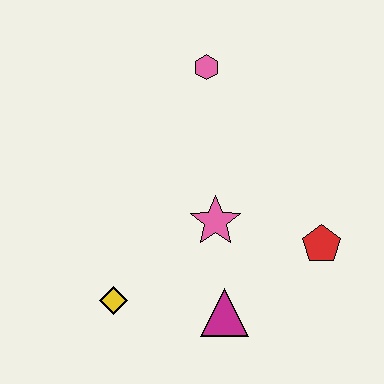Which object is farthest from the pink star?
The pink hexagon is farthest from the pink star.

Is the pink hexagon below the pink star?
No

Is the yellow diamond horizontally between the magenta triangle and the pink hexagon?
No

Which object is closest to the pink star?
The magenta triangle is closest to the pink star.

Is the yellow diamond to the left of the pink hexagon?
Yes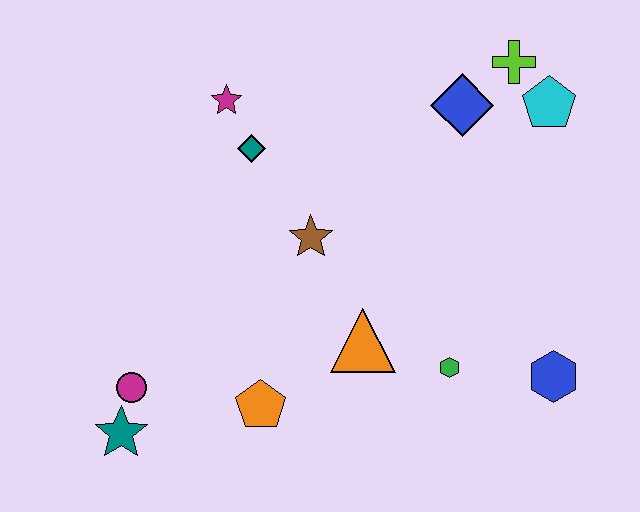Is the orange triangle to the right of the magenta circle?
Yes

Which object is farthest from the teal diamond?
The blue hexagon is farthest from the teal diamond.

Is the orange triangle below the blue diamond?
Yes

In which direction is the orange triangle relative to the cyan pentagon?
The orange triangle is below the cyan pentagon.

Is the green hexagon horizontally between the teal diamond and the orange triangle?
No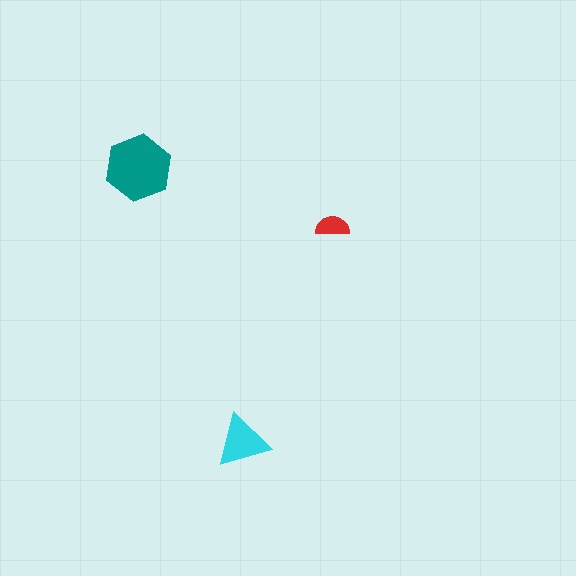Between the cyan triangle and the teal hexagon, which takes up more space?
The teal hexagon.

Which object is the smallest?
The red semicircle.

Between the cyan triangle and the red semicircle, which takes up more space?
The cyan triangle.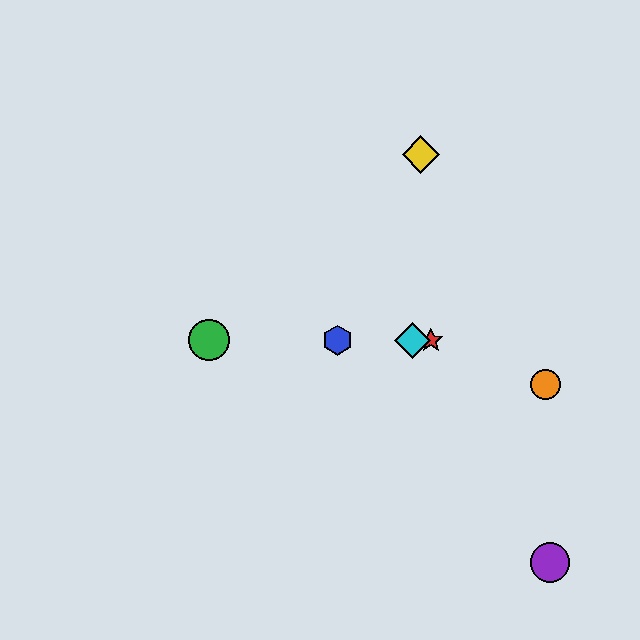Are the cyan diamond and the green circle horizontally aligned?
Yes, both are at y≈340.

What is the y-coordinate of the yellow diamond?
The yellow diamond is at y≈154.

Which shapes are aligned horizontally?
The red star, the blue hexagon, the green circle, the cyan diamond are aligned horizontally.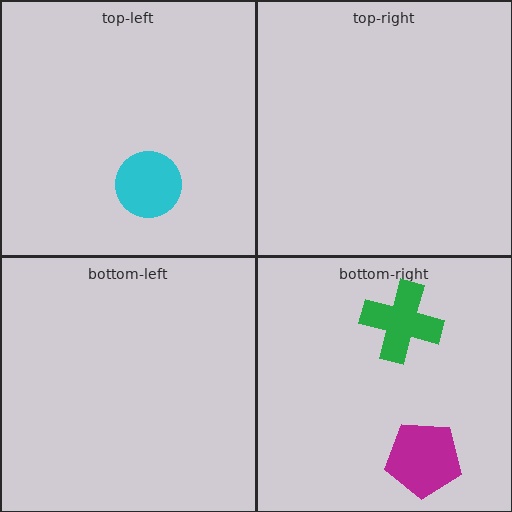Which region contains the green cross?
The bottom-right region.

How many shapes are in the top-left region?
1.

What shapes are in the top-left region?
The cyan circle.